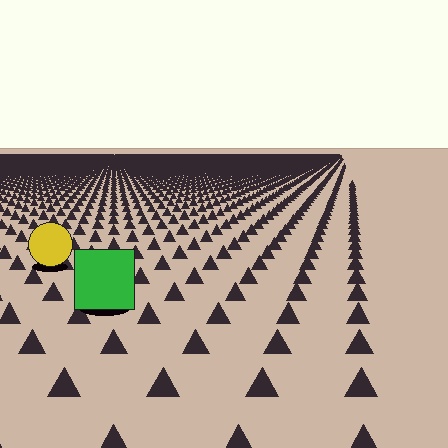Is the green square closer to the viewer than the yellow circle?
Yes. The green square is closer — you can tell from the texture gradient: the ground texture is coarser near it.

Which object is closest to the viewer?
The green square is closest. The texture marks near it are larger and more spread out.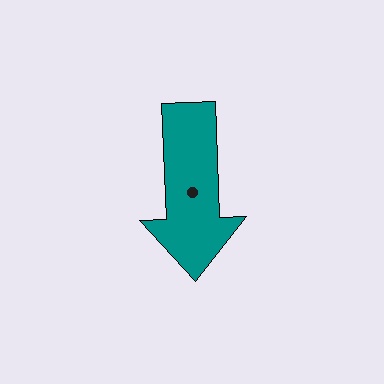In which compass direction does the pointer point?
South.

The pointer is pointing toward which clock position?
Roughly 6 o'clock.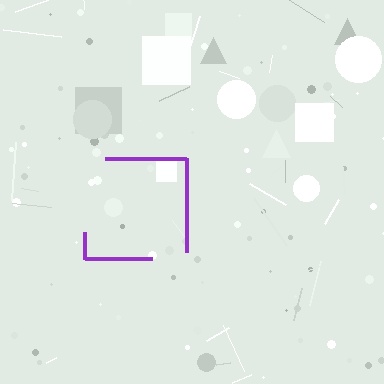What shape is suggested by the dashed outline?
The dashed outline suggests a square.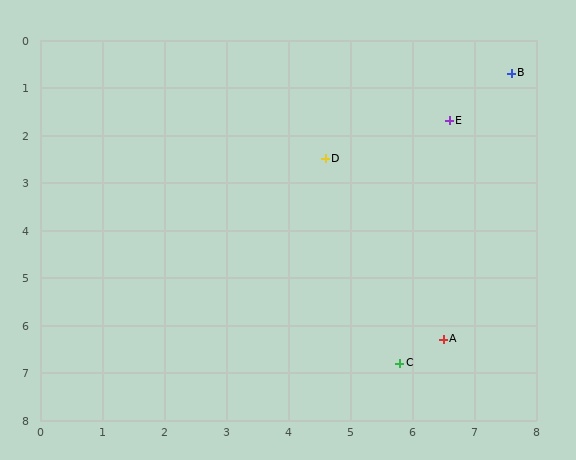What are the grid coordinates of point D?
Point D is at approximately (4.6, 2.5).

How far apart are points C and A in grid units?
Points C and A are about 0.9 grid units apart.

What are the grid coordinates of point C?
Point C is at approximately (5.8, 6.8).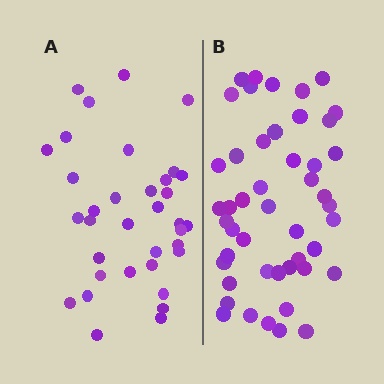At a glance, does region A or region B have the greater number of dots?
Region B (the right region) has more dots.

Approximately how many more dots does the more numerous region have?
Region B has roughly 12 or so more dots than region A.